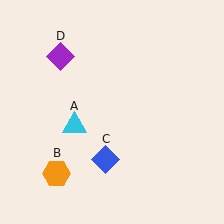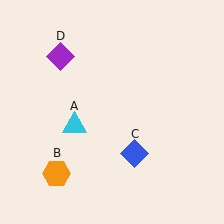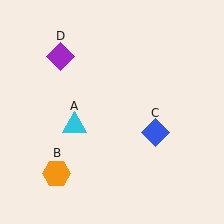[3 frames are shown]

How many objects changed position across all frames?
1 object changed position: blue diamond (object C).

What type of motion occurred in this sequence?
The blue diamond (object C) rotated counterclockwise around the center of the scene.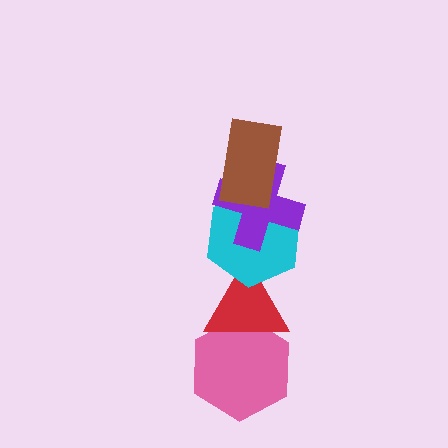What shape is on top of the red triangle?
The cyan hexagon is on top of the red triangle.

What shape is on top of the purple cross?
The brown rectangle is on top of the purple cross.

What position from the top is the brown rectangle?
The brown rectangle is 1st from the top.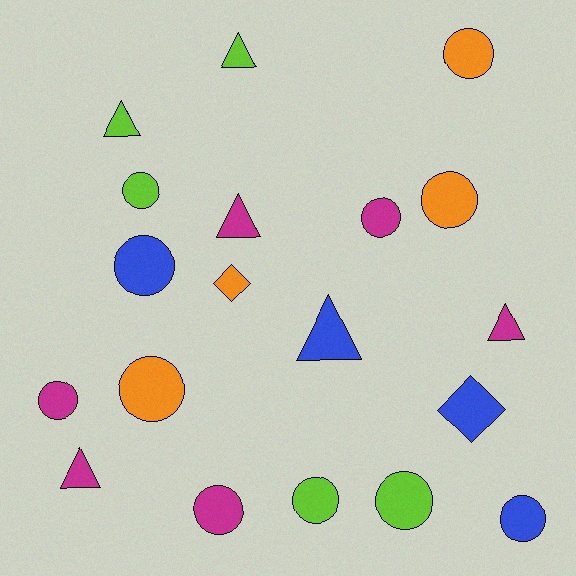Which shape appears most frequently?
Circle, with 11 objects.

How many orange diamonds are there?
There is 1 orange diamond.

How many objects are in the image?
There are 19 objects.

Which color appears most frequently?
Magenta, with 6 objects.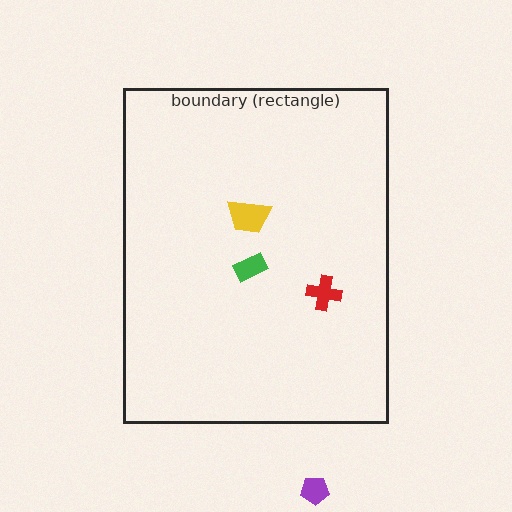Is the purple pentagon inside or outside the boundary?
Outside.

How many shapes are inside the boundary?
3 inside, 1 outside.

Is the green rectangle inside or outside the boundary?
Inside.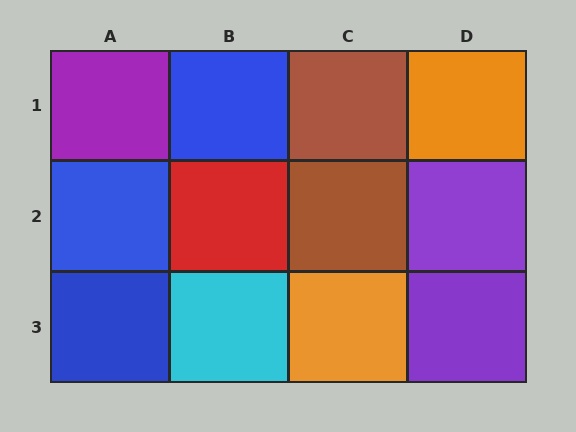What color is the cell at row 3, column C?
Orange.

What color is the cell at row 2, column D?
Purple.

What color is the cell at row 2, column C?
Brown.